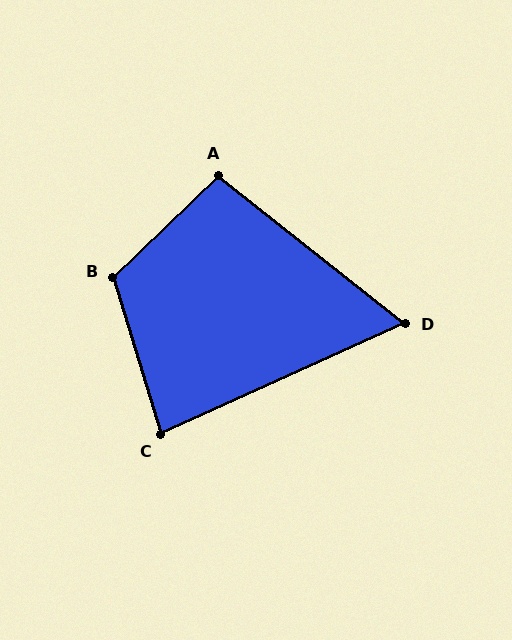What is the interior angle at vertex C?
Approximately 83 degrees (acute).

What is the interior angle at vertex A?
Approximately 97 degrees (obtuse).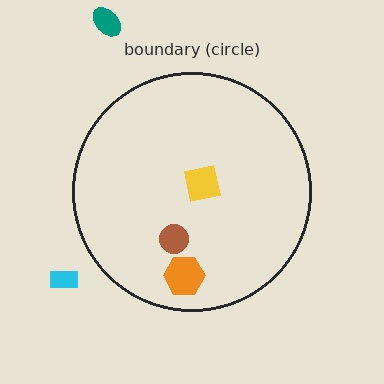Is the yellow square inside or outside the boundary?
Inside.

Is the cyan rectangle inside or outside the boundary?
Outside.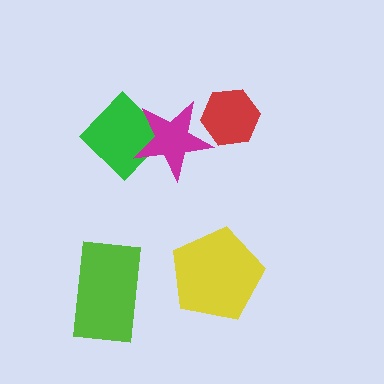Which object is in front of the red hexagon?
The magenta star is in front of the red hexagon.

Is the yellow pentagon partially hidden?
No, no other shape covers it.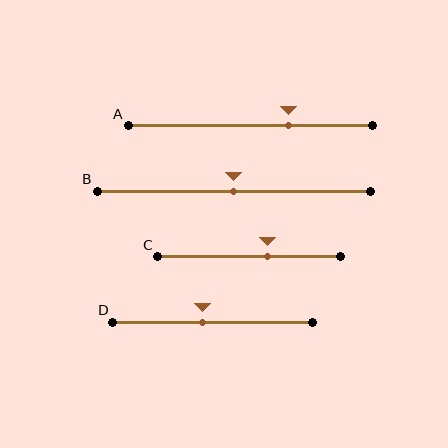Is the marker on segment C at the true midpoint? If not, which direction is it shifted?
No, the marker on segment C is shifted to the right by about 10% of the segment length.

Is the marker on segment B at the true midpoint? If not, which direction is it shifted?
Yes, the marker on segment B is at the true midpoint.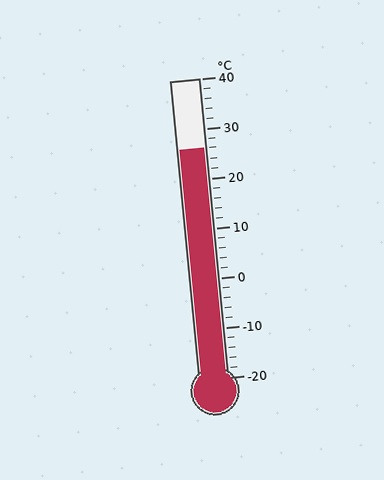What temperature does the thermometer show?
The thermometer shows approximately 26°C.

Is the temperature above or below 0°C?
The temperature is above 0°C.